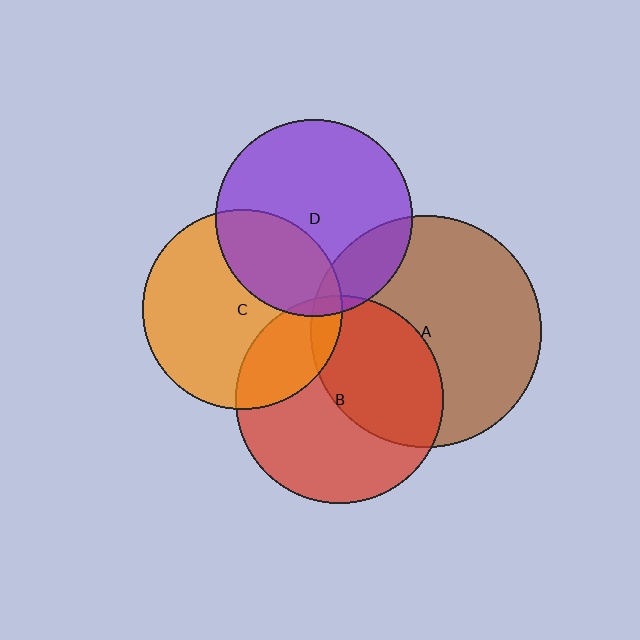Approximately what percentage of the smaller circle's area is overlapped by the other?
Approximately 15%.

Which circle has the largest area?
Circle A (brown).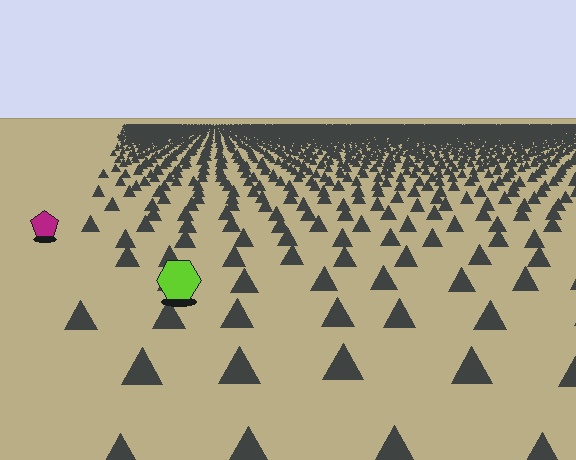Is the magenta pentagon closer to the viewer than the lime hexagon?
No. The lime hexagon is closer — you can tell from the texture gradient: the ground texture is coarser near it.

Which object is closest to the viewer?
The lime hexagon is closest. The texture marks near it are larger and more spread out.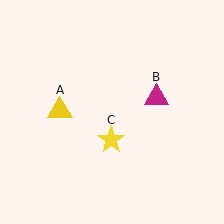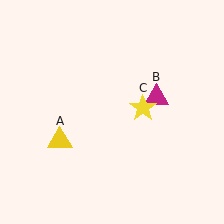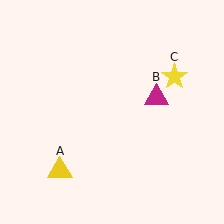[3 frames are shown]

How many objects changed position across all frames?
2 objects changed position: yellow triangle (object A), yellow star (object C).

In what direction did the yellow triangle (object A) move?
The yellow triangle (object A) moved down.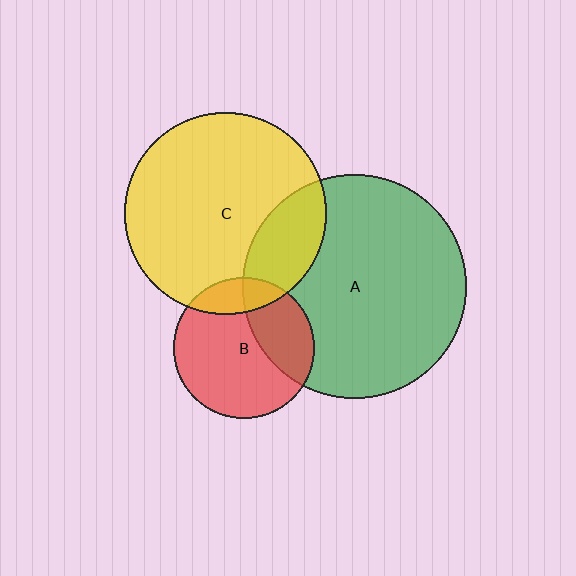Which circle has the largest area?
Circle A (green).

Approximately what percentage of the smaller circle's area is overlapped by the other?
Approximately 15%.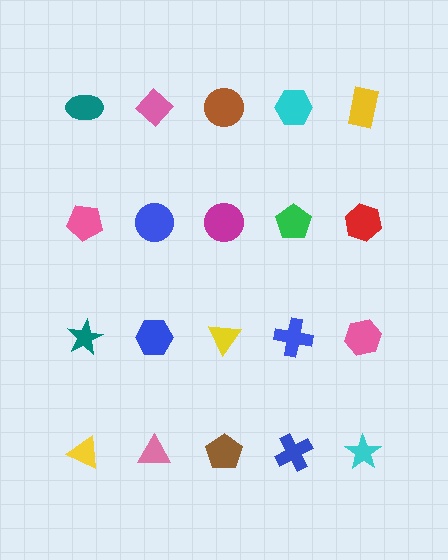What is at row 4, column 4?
A blue cross.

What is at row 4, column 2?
A pink triangle.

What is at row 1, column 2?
A pink diamond.